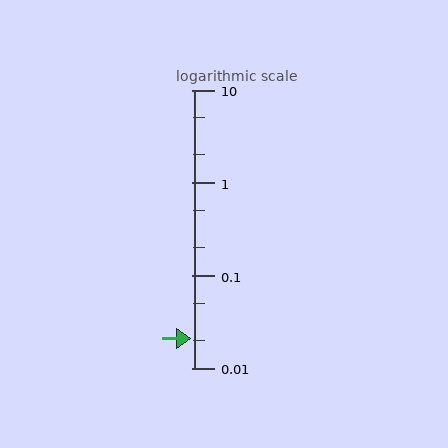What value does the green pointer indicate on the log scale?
The pointer indicates approximately 0.021.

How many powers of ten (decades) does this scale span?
The scale spans 3 decades, from 0.01 to 10.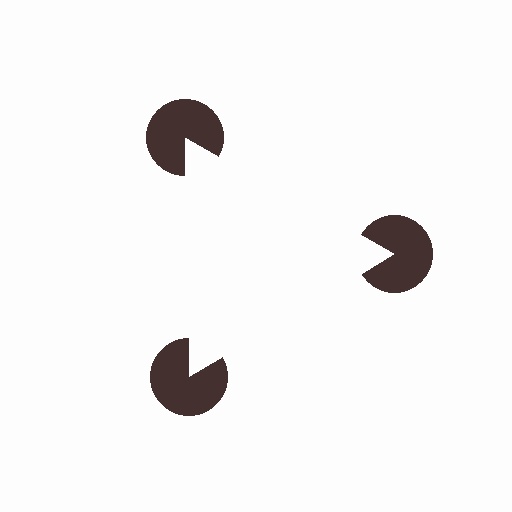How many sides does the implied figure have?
3 sides.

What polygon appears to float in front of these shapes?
An illusory triangle — its edges are inferred from the aligned wedge cuts in the pac-man discs, not physically drawn.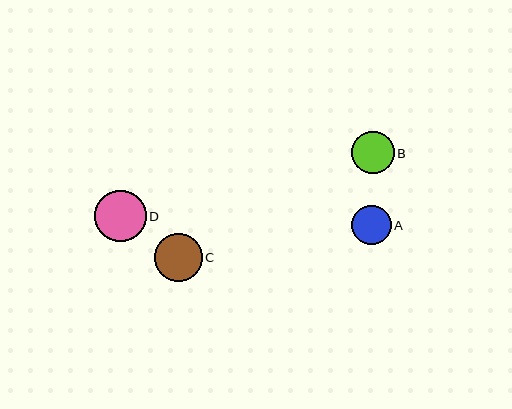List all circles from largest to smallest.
From largest to smallest: D, C, B, A.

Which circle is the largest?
Circle D is the largest with a size of approximately 51 pixels.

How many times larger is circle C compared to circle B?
Circle C is approximately 1.1 times the size of circle B.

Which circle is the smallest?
Circle A is the smallest with a size of approximately 40 pixels.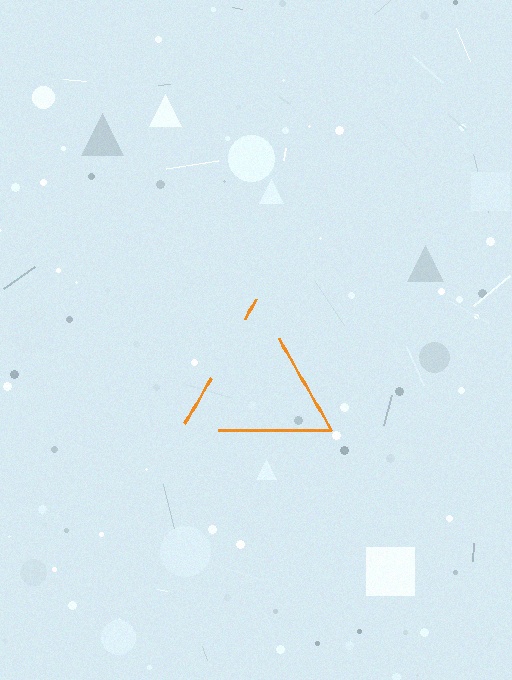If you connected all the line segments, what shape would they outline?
They would outline a triangle.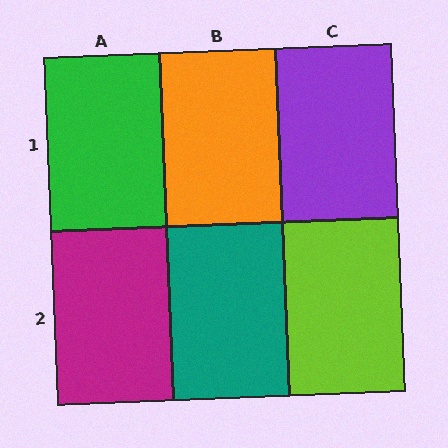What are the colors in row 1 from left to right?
Green, orange, purple.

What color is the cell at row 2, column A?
Magenta.